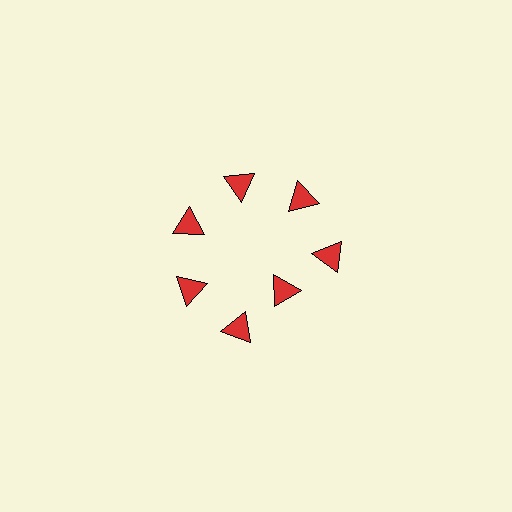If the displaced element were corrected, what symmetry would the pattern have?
It would have 7-fold rotational symmetry — the pattern would map onto itself every 51 degrees.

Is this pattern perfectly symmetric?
No. The 7 red triangles are arranged in a ring, but one element near the 5 o'clock position is pulled inward toward the center, breaking the 7-fold rotational symmetry.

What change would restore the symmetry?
The symmetry would be restored by moving it outward, back onto the ring so that all 7 triangles sit at equal angles and equal distance from the center.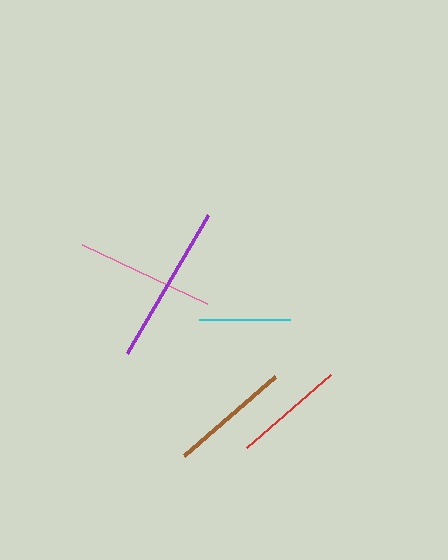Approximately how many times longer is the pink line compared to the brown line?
The pink line is approximately 1.1 times the length of the brown line.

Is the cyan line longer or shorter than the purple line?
The purple line is longer than the cyan line.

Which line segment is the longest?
The purple line is the longest at approximately 160 pixels.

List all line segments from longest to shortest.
From longest to shortest: purple, pink, brown, red, cyan.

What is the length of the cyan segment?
The cyan segment is approximately 91 pixels long.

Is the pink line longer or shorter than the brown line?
The pink line is longer than the brown line.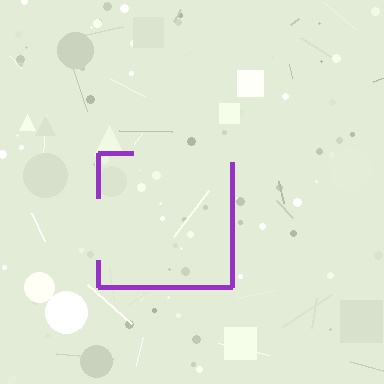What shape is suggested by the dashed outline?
The dashed outline suggests a square.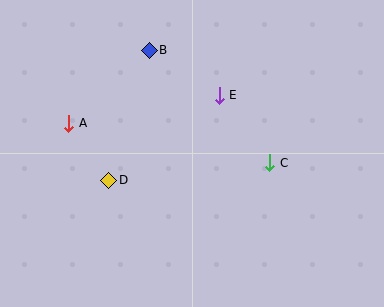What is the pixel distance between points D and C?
The distance between D and C is 162 pixels.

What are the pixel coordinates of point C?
Point C is at (270, 163).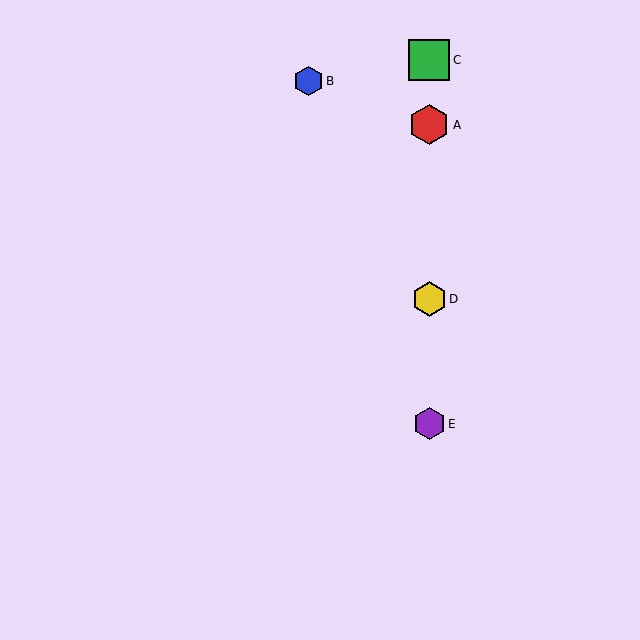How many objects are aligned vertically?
4 objects (A, C, D, E) are aligned vertically.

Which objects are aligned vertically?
Objects A, C, D, E are aligned vertically.